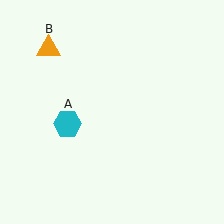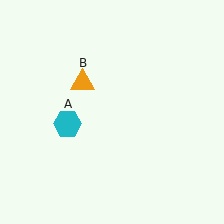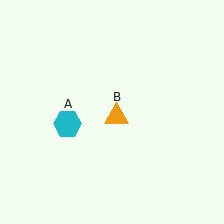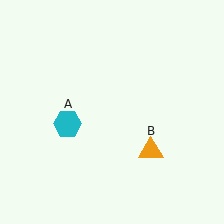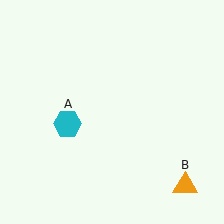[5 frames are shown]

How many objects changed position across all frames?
1 object changed position: orange triangle (object B).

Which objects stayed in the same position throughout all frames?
Cyan hexagon (object A) remained stationary.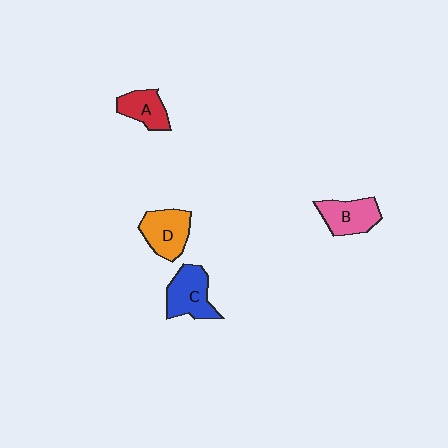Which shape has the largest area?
Shape C (blue).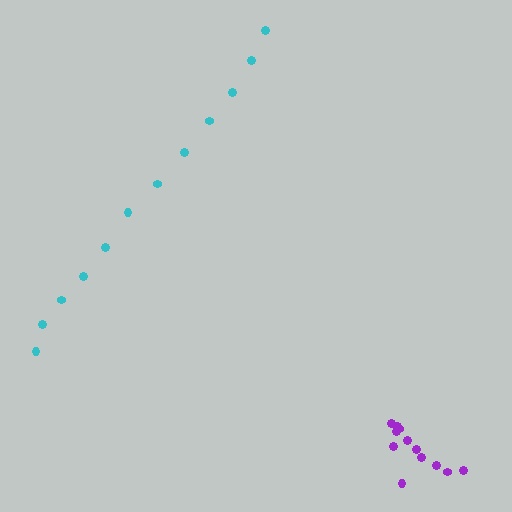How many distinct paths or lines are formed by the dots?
There are 2 distinct paths.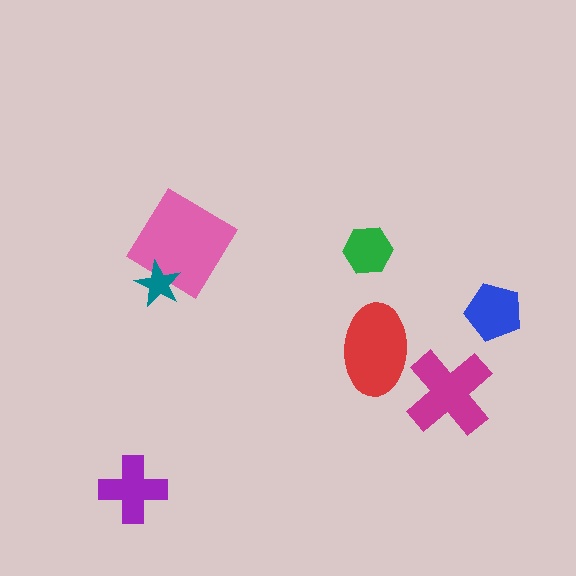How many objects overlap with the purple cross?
0 objects overlap with the purple cross.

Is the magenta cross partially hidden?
No, no other shape covers it.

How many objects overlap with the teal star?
1 object overlaps with the teal star.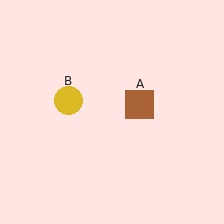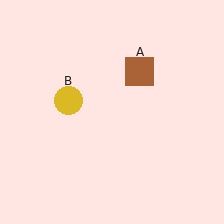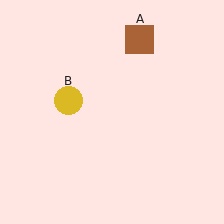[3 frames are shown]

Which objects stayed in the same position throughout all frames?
Yellow circle (object B) remained stationary.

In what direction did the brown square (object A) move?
The brown square (object A) moved up.